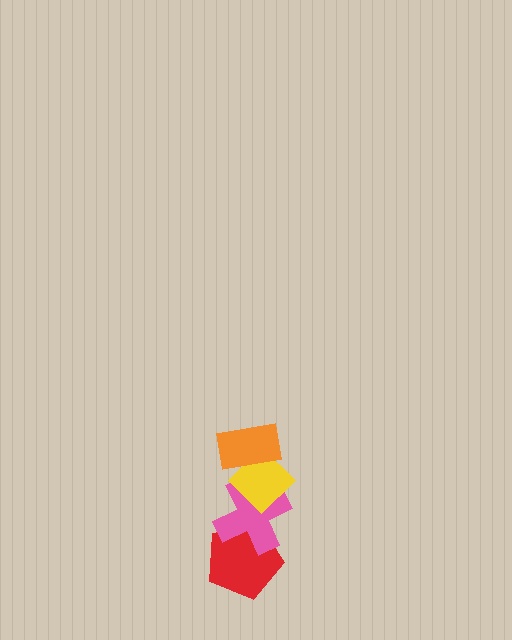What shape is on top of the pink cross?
The yellow diamond is on top of the pink cross.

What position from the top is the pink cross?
The pink cross is 3rd from the top.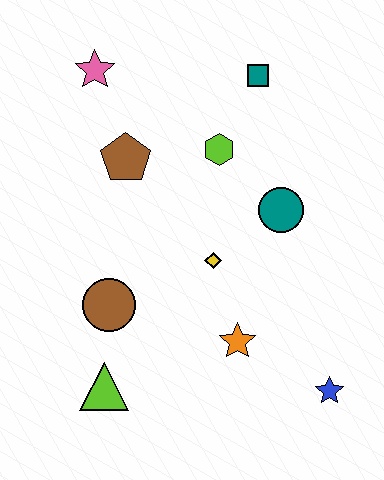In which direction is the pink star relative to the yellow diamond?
The pink star is above the yellow diamond.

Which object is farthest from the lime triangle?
The teal square is farthest from the lime triangle.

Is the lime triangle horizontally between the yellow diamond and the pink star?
Yes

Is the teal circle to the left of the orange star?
No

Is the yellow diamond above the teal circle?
No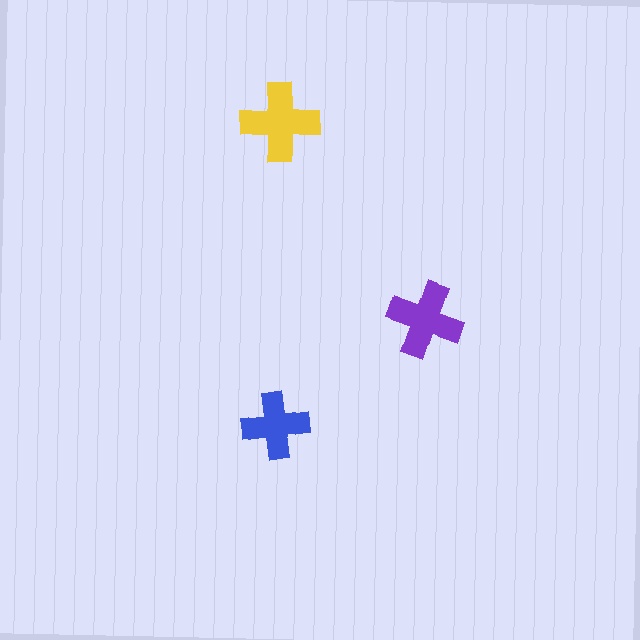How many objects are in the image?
There are 3 objects in the image.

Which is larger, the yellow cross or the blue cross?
The yellow one.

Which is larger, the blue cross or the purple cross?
The purple one.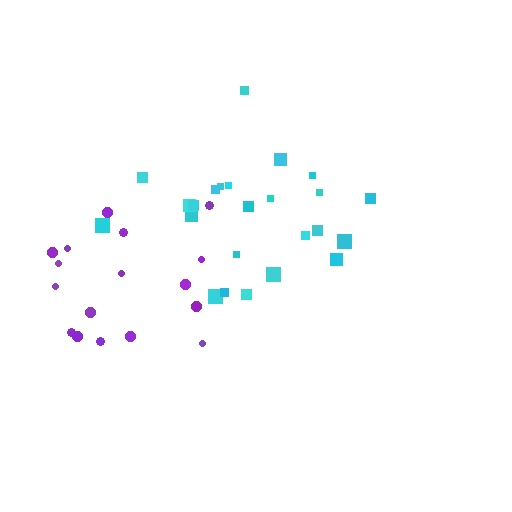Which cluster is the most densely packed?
Cyan.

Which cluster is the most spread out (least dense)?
Purple.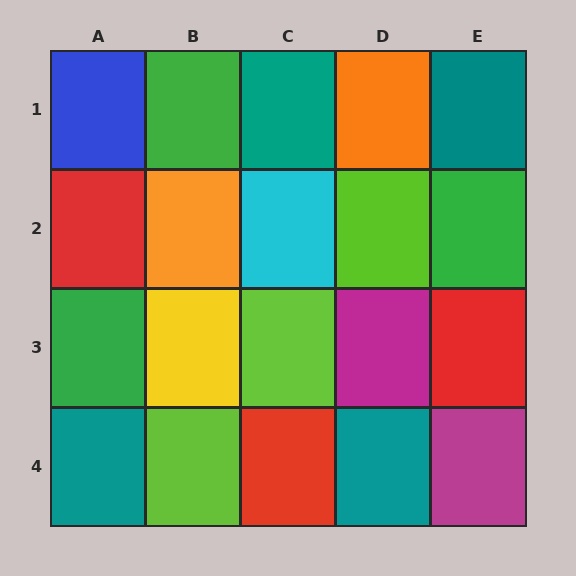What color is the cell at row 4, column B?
Lime.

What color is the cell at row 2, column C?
Cyan.